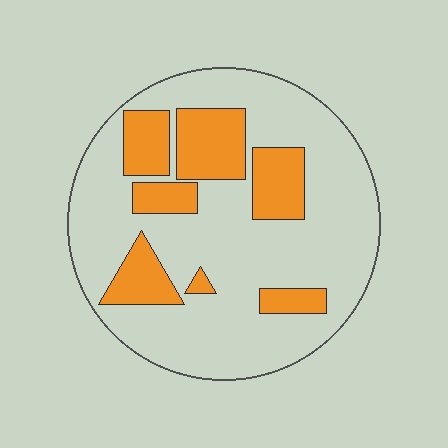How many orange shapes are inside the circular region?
7.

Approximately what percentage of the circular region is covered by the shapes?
Approximately 25%.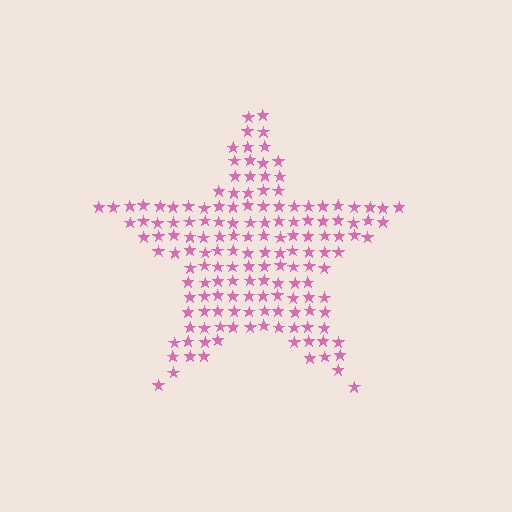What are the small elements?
The small elements are stars.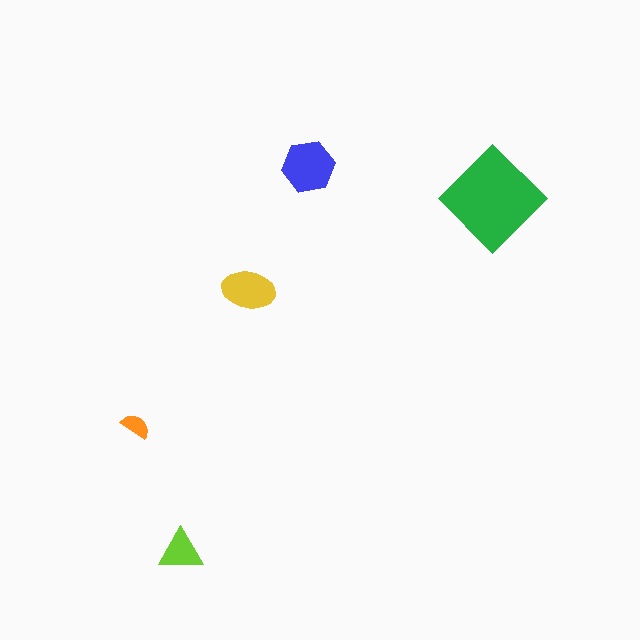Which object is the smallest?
The orange semicircle.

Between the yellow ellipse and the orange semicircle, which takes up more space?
The yellow ellipse.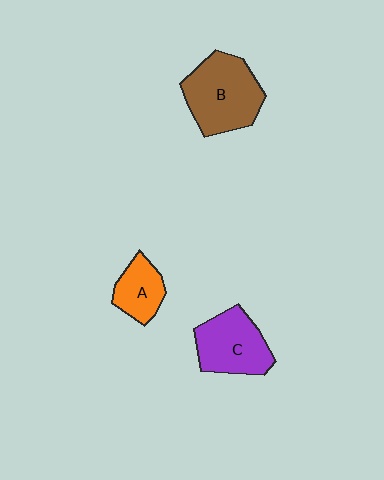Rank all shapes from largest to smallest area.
From largest to smallest: B (brown), C (purple), A (orange).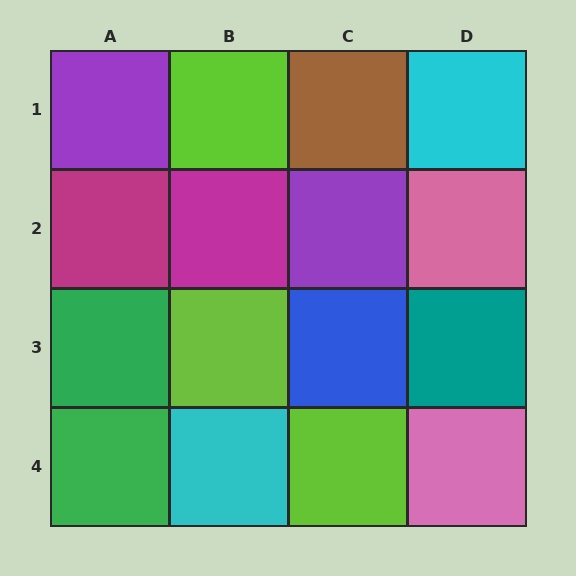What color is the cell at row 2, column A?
Magenta.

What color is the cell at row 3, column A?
Green.